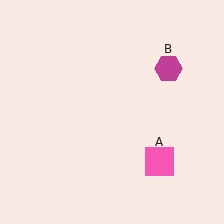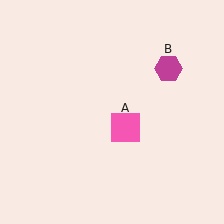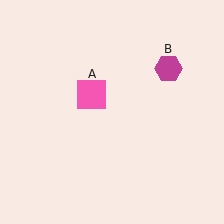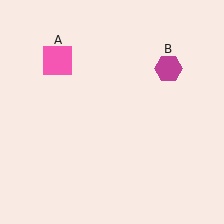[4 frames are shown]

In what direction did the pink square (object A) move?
The pink square (object A) moved up and to the left.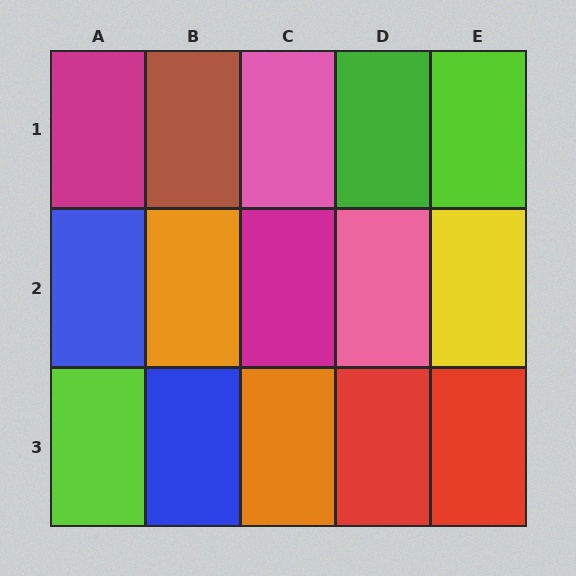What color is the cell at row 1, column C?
Pink.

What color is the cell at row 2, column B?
Orange.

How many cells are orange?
2 cells are orange.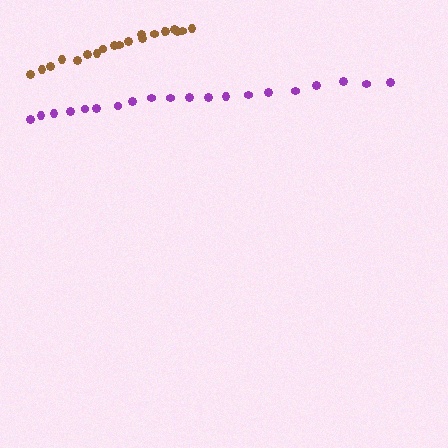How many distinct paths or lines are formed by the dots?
There are 2 distinct paths.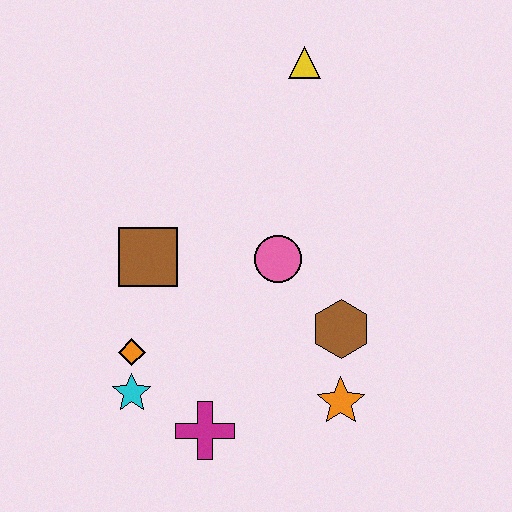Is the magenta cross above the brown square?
No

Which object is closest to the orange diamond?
The cyan star is closest to the orange diamond.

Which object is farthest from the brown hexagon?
The yellow triangle is farthest from the brown hexagon.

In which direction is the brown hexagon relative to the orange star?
The brown hexagon is above the orange star.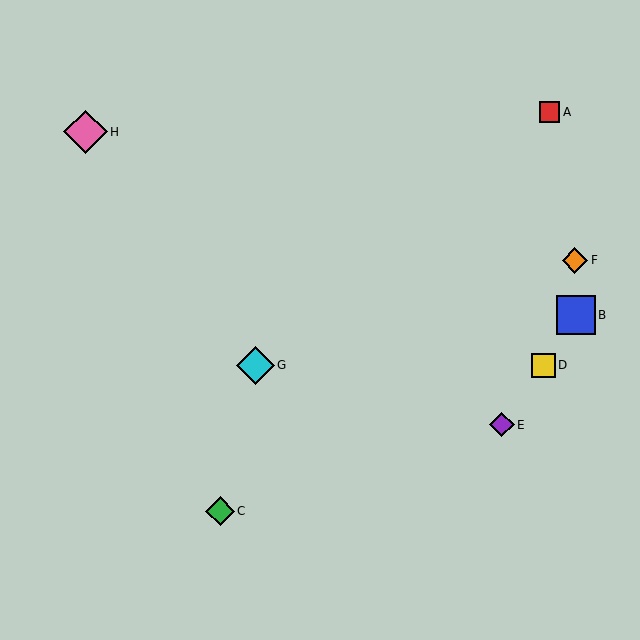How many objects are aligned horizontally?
2 objects (D, G) are aligned horizontally.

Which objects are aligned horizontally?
Objects D, G are aligned horizontally.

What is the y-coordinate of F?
Object F is at y≈260.